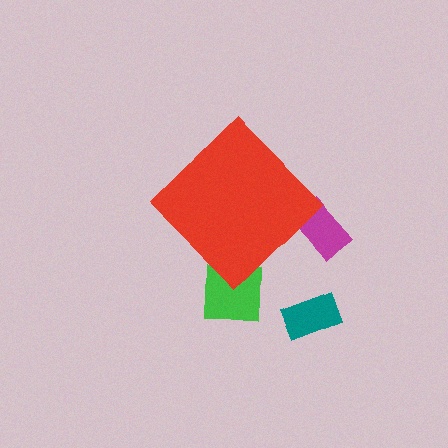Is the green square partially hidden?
Yes, the green square is partially hidden behind the red diamond.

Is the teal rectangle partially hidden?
No, the teal rectangle is fully visible.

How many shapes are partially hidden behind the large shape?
2 shapes are partially hidden.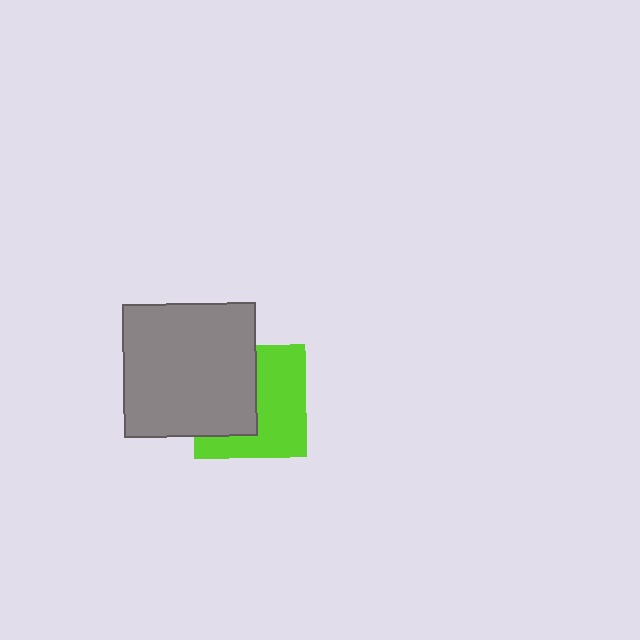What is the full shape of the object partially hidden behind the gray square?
The partially hidden object is a lime square.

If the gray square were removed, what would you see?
You would see the complete lime square.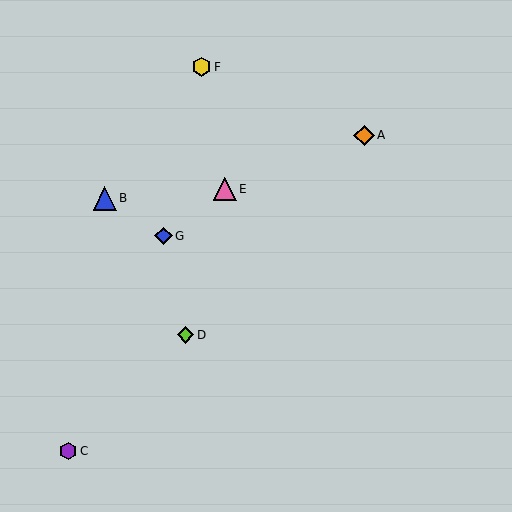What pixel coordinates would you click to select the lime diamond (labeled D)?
Click at (185, 335) to select the lime diamond D.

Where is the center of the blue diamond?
The center of the blue diamond is at (164, 236).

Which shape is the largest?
The blue triangle (labeled B) is the largest.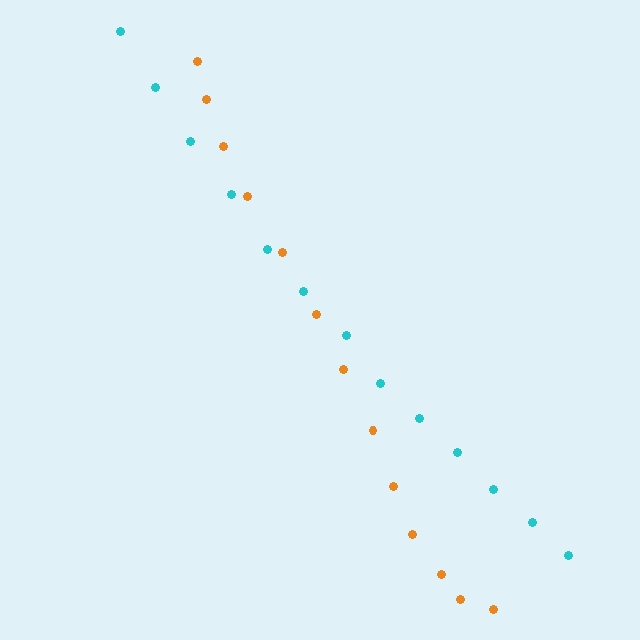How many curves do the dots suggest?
There are 2 distinct paths.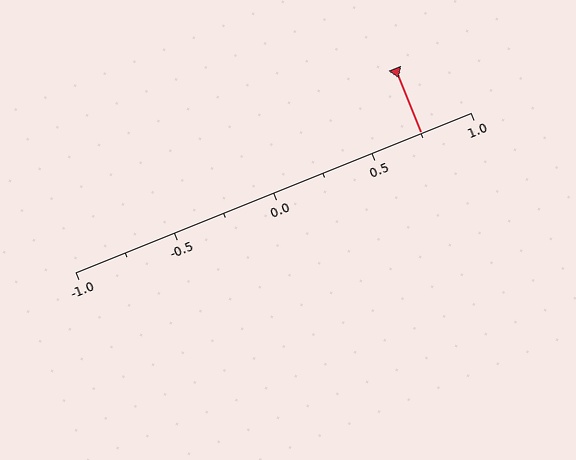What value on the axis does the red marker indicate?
The marker indicates approximately 0.75.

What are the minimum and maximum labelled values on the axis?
The axis runs from -1.0 to 1.0.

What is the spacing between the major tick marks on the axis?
The major ticks are spaced 0.5 apart.